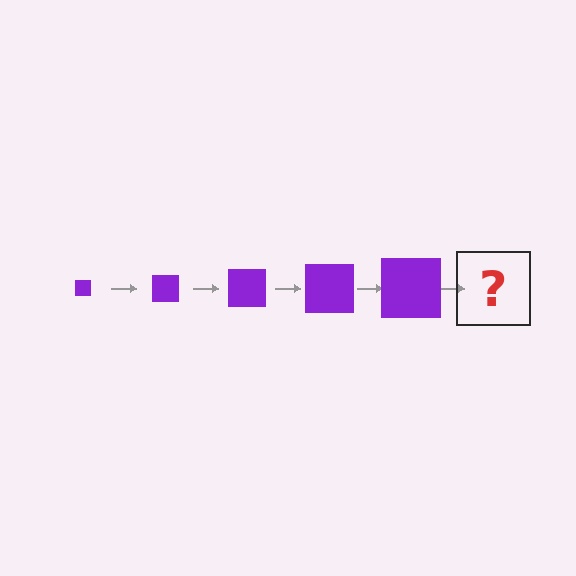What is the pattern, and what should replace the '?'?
The pattern is that the square gets progressively larger each step. The '?' should be a purple square, larger than the previous one.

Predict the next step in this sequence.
The next step is a purple square, larger than the previous one.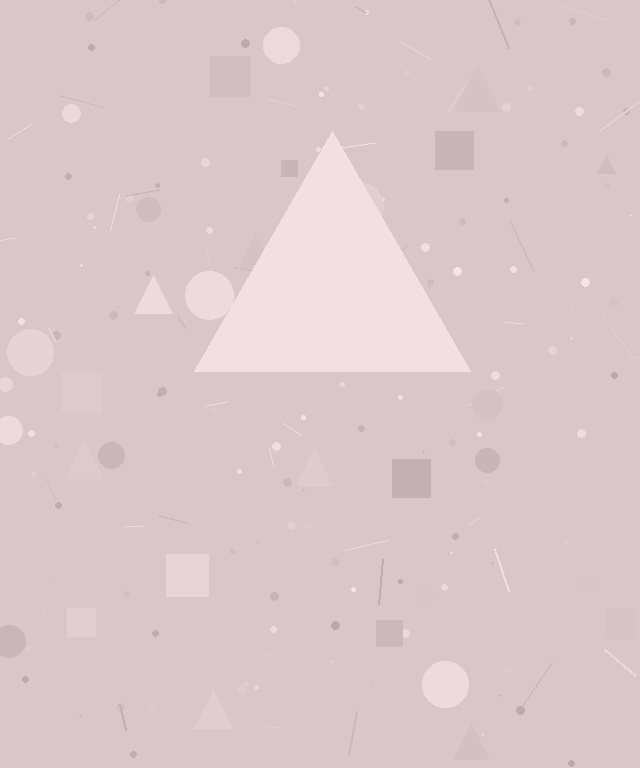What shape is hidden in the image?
A triangle is hidden in the image.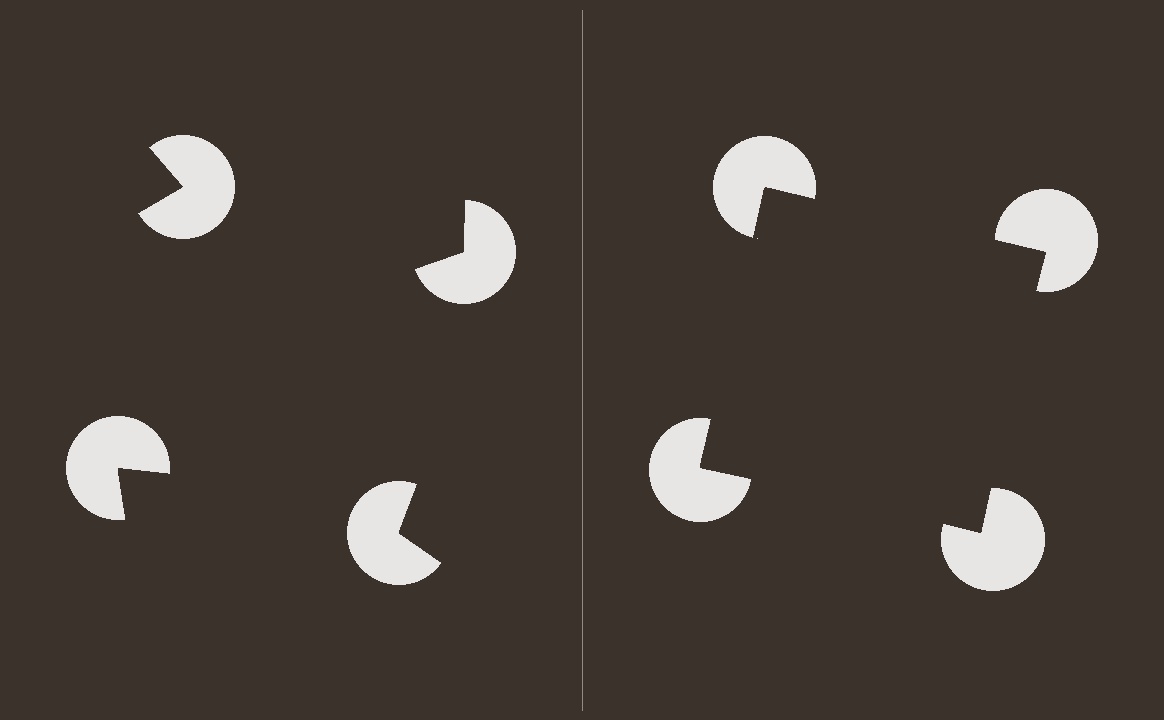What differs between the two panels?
The pac-man discs are positioned identically on both sides; only the wedge orientations differ. On the right they align to a square; on the left they are misaligned.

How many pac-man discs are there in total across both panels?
8 — 4 on each side.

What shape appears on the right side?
An illusory square.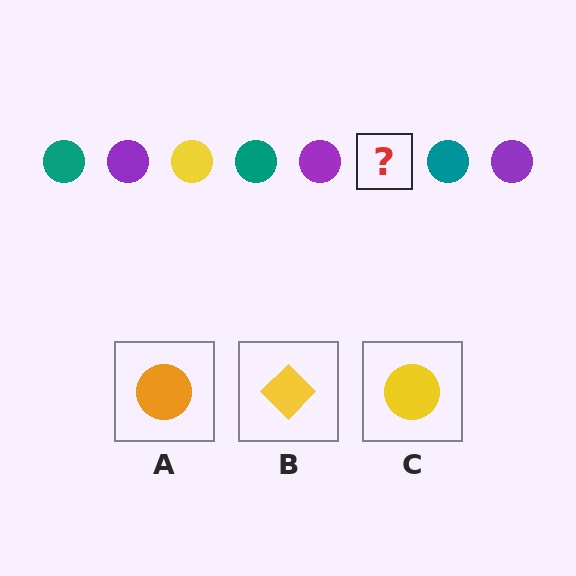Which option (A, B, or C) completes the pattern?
C.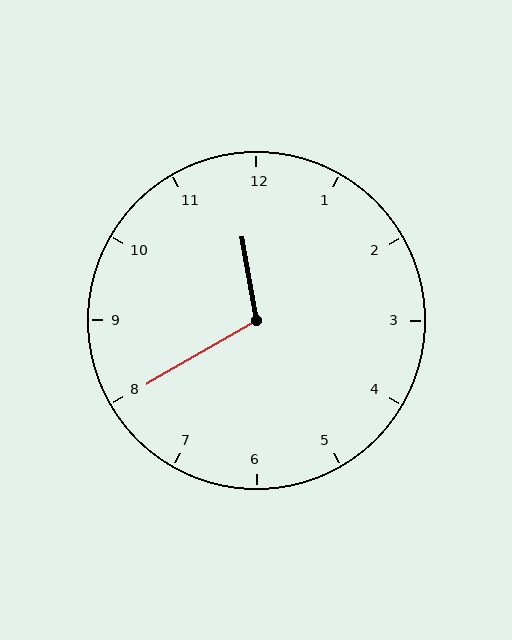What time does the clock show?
11:40.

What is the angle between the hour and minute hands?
Approximately 110 degrees.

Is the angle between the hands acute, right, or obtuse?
It is obtuse.